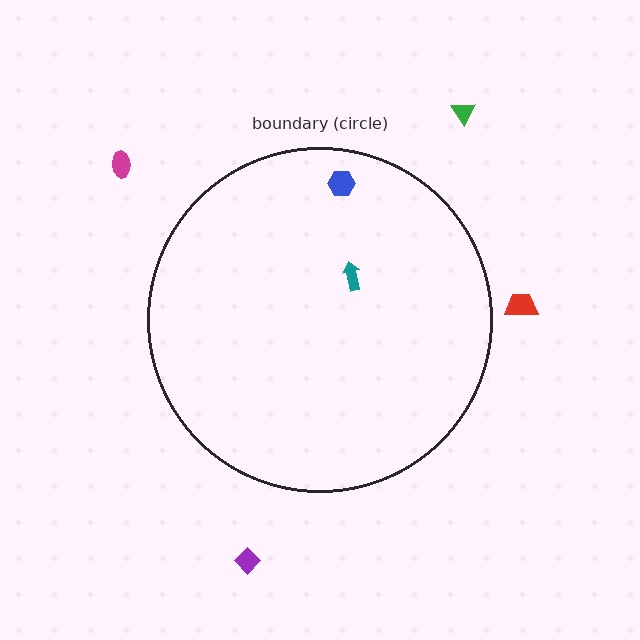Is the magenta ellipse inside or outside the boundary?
Outside.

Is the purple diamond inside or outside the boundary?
Outside.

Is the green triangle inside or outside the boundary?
Outside.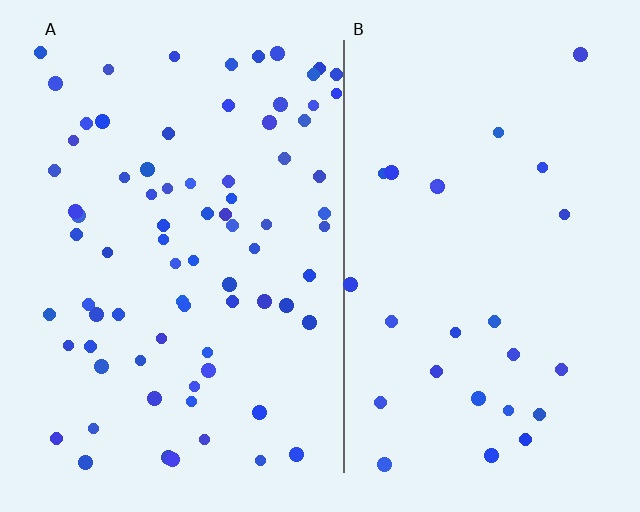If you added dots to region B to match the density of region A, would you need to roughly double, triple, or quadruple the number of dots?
Approximately triple.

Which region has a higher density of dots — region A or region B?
A (the left).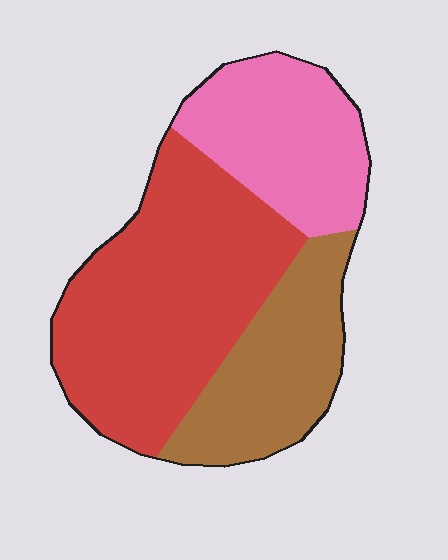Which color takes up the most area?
Red, at roughly 50%.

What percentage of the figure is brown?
Brown covers 25% of the figure.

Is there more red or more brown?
Red.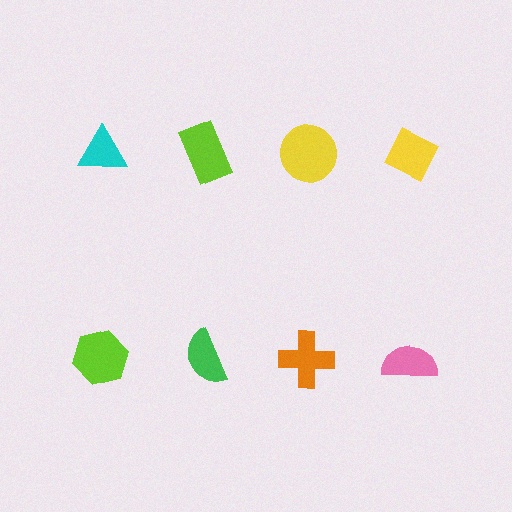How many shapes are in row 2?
4 shapes.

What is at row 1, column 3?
A yellow circle.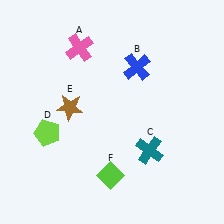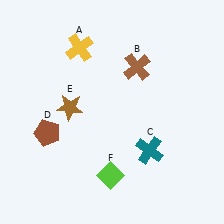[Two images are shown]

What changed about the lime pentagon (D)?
In Image 1, D is lime. In Image 2, it changed to brown.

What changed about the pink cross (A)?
In Image 1, A is pink. In Image 2, it changed to yellow.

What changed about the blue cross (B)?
In Image 1, B is blue. In Image 2, it changed to brown.